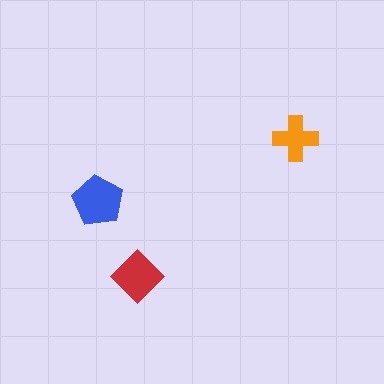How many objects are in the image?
There are 3 objects in the image.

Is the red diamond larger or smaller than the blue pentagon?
Smaller.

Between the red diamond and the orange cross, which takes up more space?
The red diamond.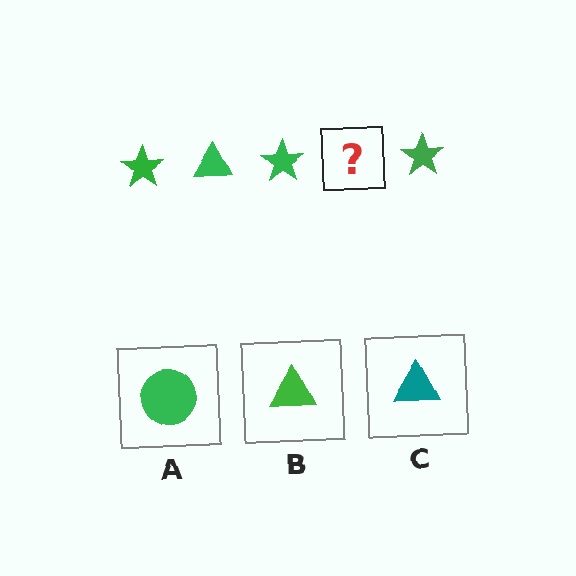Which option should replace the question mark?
Option B.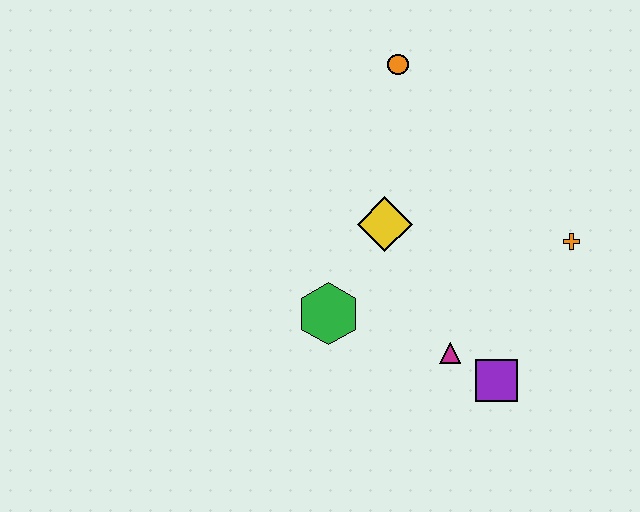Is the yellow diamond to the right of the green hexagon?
Yes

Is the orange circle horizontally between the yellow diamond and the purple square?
Yes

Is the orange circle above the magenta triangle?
Yes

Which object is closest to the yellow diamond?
The green hexagon is closest to the yellow diamond.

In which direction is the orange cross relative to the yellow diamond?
The orange cross is to the right of the yellow diamond.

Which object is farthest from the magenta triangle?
The orange circle is farthest from the magenta triangle.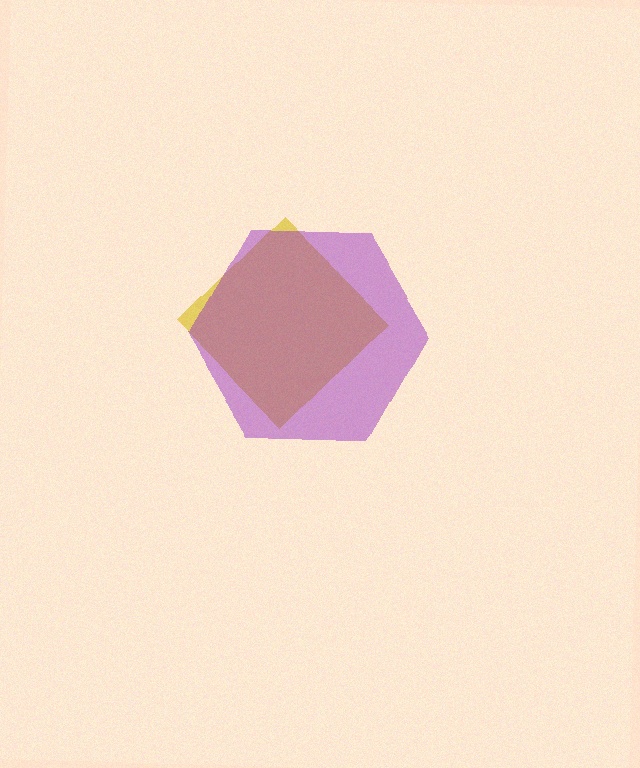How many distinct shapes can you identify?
There are 2 distinct shapes: a yellow diamond, a purple hexagon.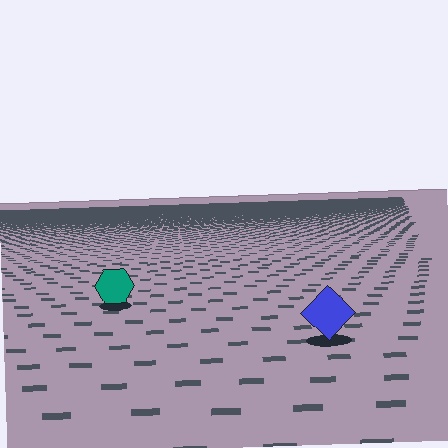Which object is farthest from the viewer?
The teal hexagon is farthest from the viewer. It appears smaller and the ground texture around it is denser.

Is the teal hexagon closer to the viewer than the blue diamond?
No. The blue diamond is closer — you can tell from the texture gradient: the ground texture is coarser near it.